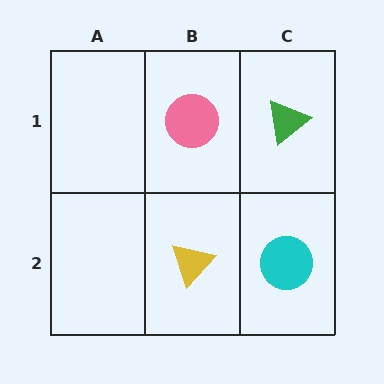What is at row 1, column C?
A green triangle.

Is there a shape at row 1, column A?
No, that cell is empty.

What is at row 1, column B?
A pink circle.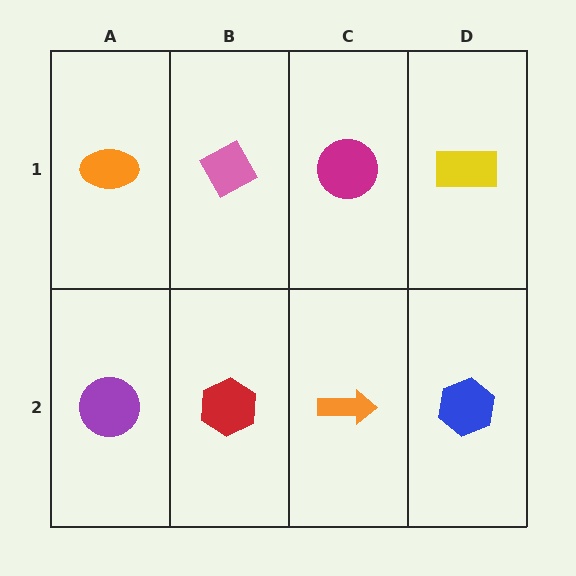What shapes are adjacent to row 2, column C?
A magenta circle (row 1, column C), a red hexagon (row 2, column B), a blue hexagon (row 2, column D).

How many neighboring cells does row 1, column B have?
3.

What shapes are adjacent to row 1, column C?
An orange arrow (row 2, column C), a pink diamond (row 1, column B), a yellow rectangle (row 1, column D).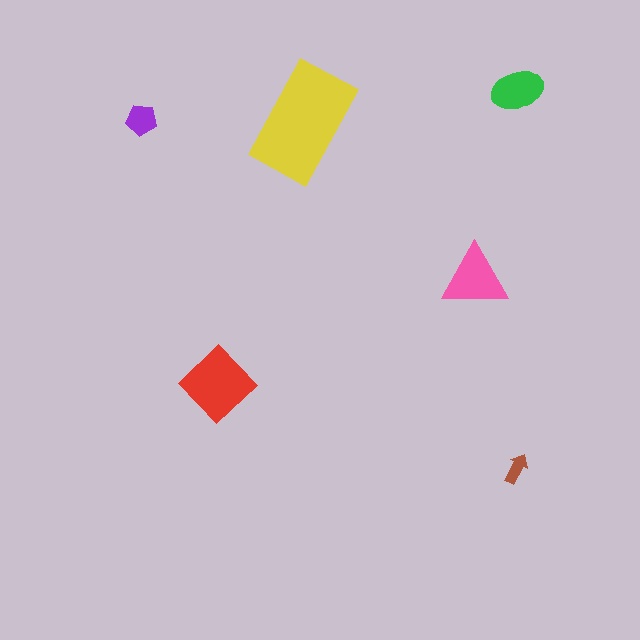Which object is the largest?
The yellow rectangle.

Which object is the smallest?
The brown arrow.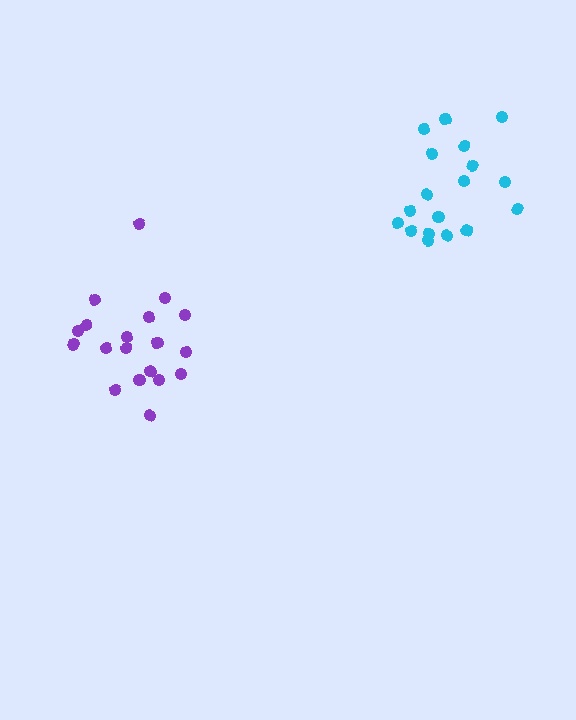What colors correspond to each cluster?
The clusters are colored: purple, cyan.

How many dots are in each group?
Group 1: 19 dots, Group 2: 18 dots (37 total).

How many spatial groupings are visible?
There are 2 spatial groupings.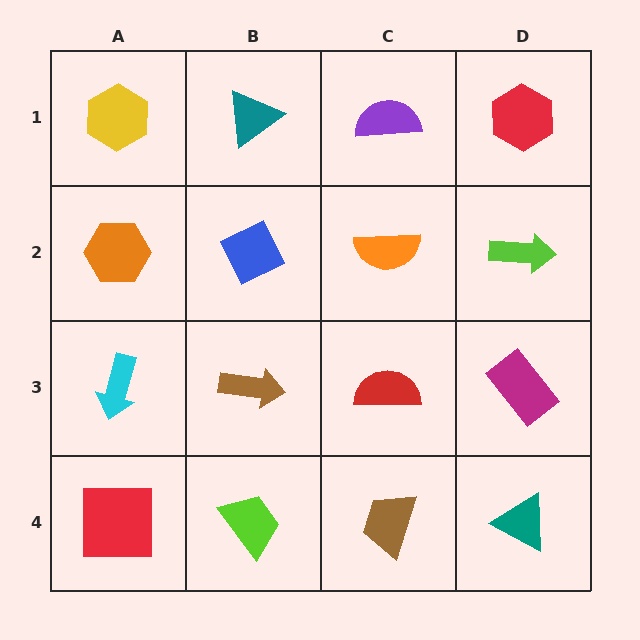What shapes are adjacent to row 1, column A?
An orange hexagon (row 2, column A), a teal triangle (row 1, column B).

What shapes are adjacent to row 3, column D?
A lime arrow (row 2, column D), a teal triangle (row 4, column D), a red semicircle (row 3, column C).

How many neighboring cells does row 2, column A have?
3.